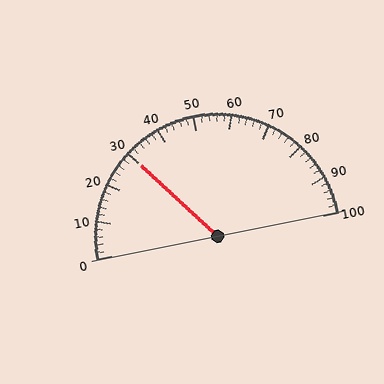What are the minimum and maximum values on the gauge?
The gauge ranges from 0 to 100.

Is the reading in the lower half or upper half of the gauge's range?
The reading is in the lower half of the range (0 to 100).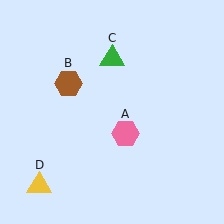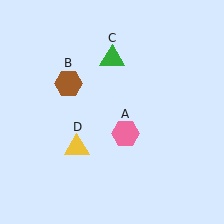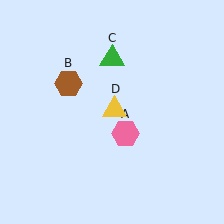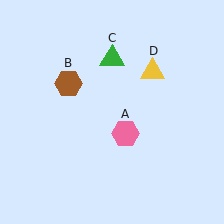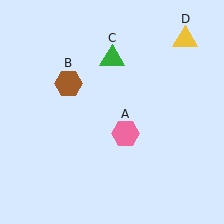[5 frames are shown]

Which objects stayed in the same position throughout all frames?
Pink hexagon (object A) and brown hexagon (object B) and green triangle (object C) remained stationary.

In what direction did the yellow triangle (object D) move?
The yellow triangle (object D) moved up and to the right.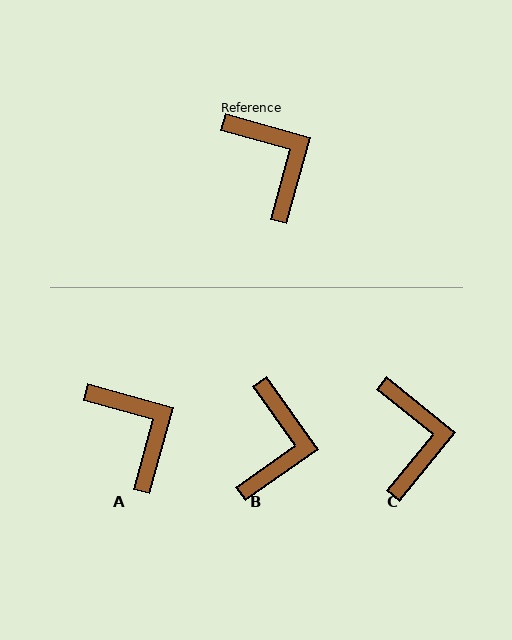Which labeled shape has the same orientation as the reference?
A.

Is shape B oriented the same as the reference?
No, it is off by about 39 degrees.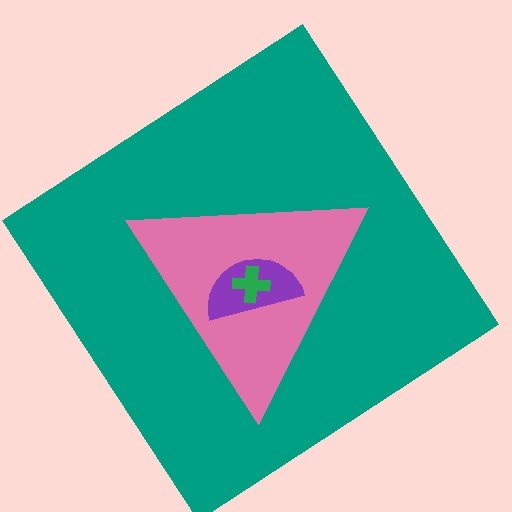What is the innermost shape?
The green cross.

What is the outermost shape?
The teal diamond.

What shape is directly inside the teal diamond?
The pink triangle.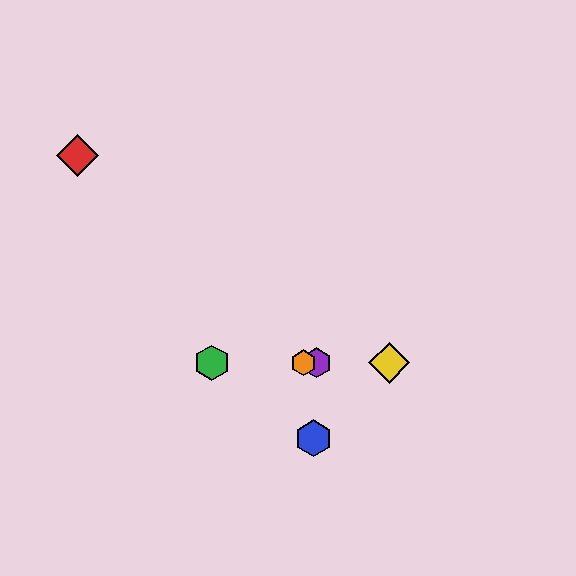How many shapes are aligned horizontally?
4 shapes (the green hexagon, the yellow diamond, the purple hexagon, the orange hexagon) are aligned horizontally.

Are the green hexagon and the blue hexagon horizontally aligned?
No, the green hexagon is at y≈363 and the blue hexagon is at y≈438.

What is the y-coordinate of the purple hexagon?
The purple hexagon is at y≈363.